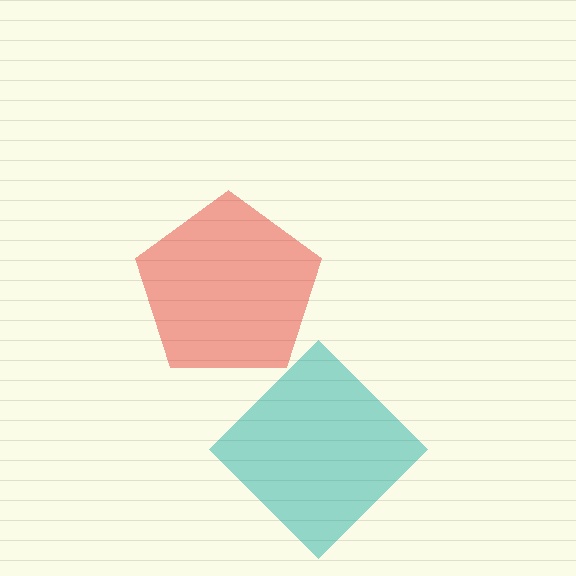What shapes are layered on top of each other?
The layered shapes are: a teal diamond, a red pentagon.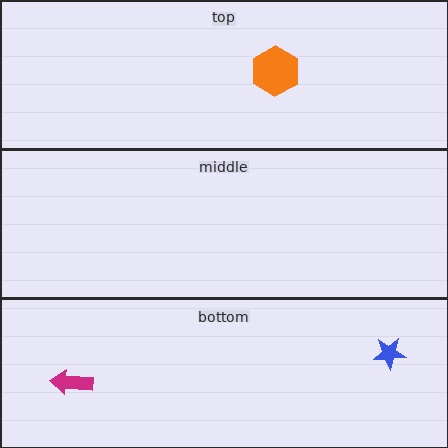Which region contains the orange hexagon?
The top region.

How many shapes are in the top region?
1.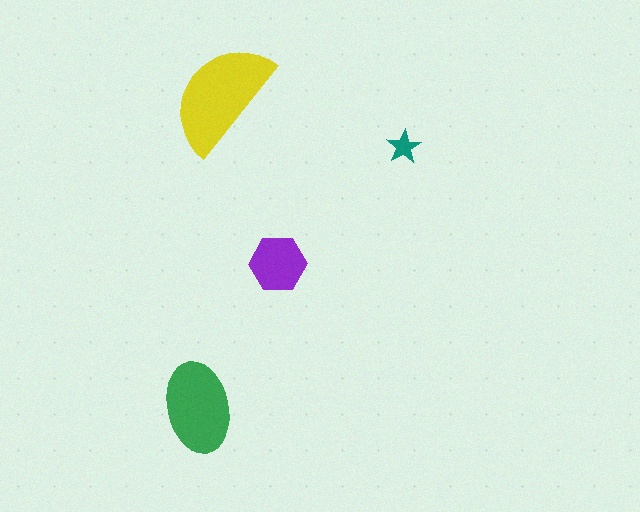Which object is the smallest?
The teal star.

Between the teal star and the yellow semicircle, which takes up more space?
The yellow semicircle.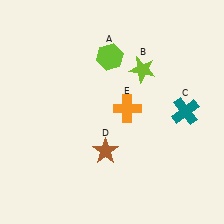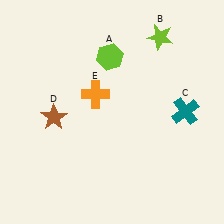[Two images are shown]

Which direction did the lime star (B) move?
The lime star (B) moved up.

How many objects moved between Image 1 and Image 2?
3 objects moved between the two images.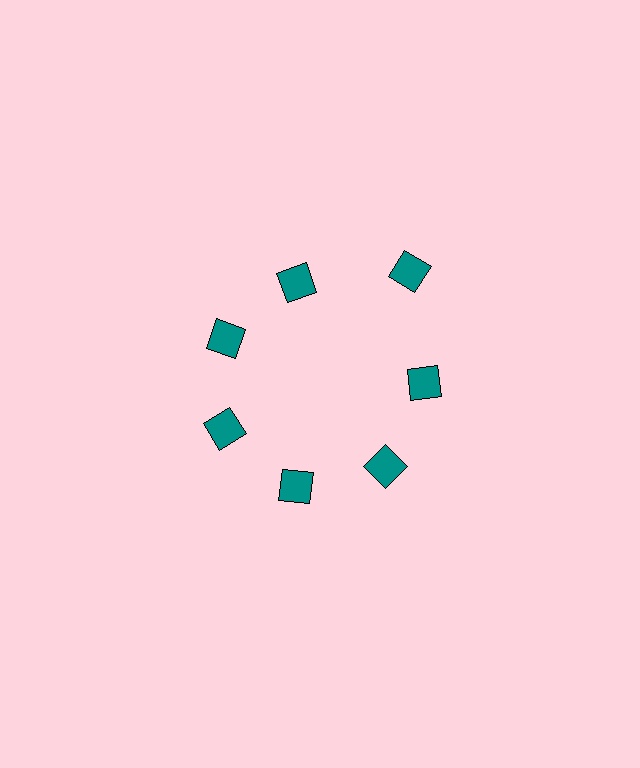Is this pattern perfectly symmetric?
No. The 7 teal squares are arranged in a ring, but one element near the 1 o'clock position is pushed outward from the center, breaking the 7-fold rotational symmetry.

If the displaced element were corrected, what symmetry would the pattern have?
It would have 7-fold rotational symmetry — the pattern would map onto itself every 51 degrees.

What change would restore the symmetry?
The symmetry would be restored by moving it inward, back onto the ring so that all 7 squares sit at equal angles and equal distance from the center.